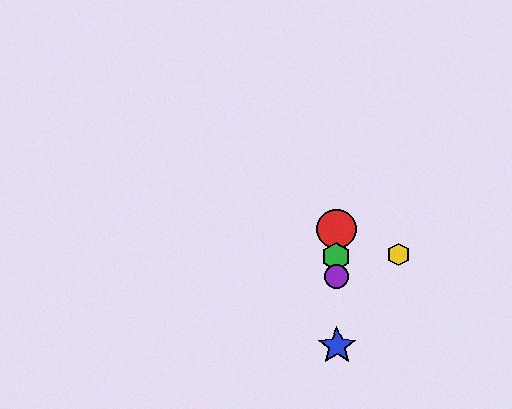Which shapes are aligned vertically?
The red circle, the blue star, the green hexagon, the purple circle are aligned vertically.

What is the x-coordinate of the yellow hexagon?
The yellow hexagon is at x≈399.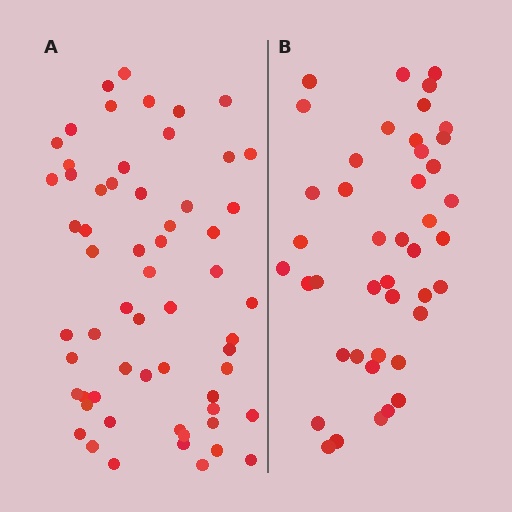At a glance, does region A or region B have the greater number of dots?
Region A (the left region) has more dots.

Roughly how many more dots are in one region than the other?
Region A has approximately 15 more dots than region B.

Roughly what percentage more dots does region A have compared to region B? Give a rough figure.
About 40% more.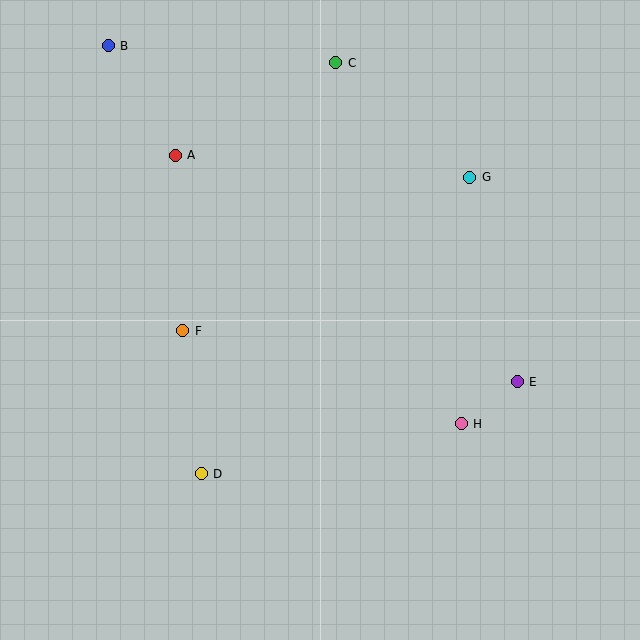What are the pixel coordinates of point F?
Point F is at (183, 331).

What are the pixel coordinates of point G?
Point G is at (470, 177).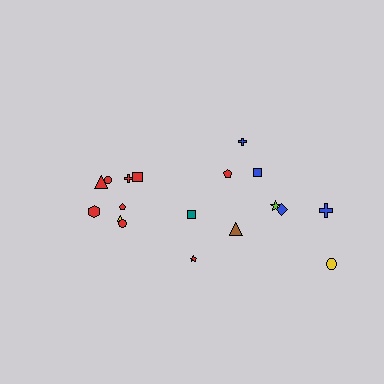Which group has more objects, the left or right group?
The left group.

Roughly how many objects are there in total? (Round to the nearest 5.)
Roughly 20 objects in total.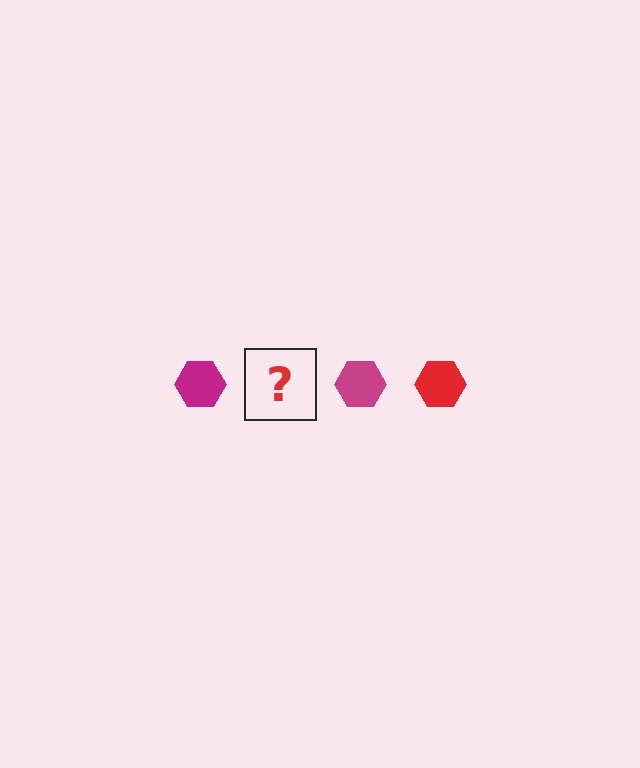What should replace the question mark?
The question mark should be replaced with a red hexagon.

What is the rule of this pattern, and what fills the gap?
The rule is that the pattern cycles through magenta, red hexagons. The gap should be filled with a red hexagon.